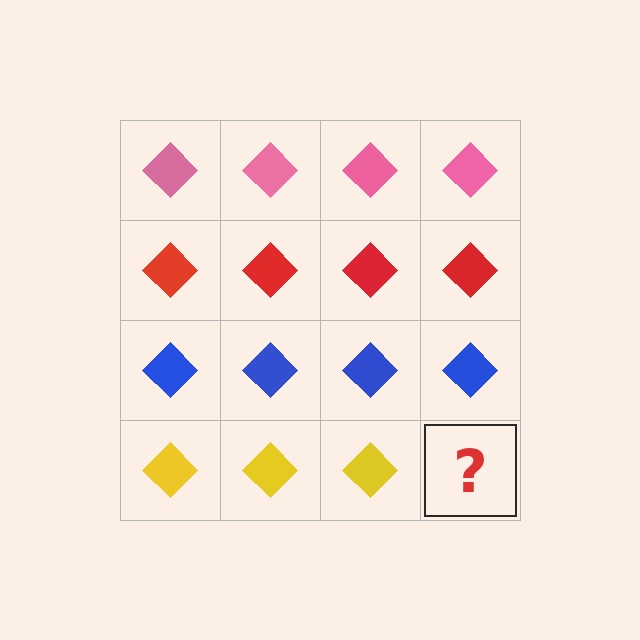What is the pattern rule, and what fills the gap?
The rule is that each row has a consistent color. The gap should be filled with a yellow diamond.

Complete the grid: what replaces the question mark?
The question mark should be replaced with a yellow diamond.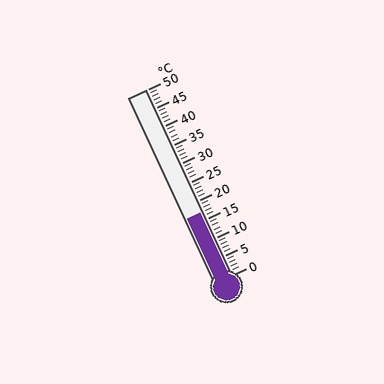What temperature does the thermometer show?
The thermometer shows approximately 17°C.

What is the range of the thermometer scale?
The thermometer scale ranges from 0°C to 50°C.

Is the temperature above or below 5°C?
The temperature is above 5°C.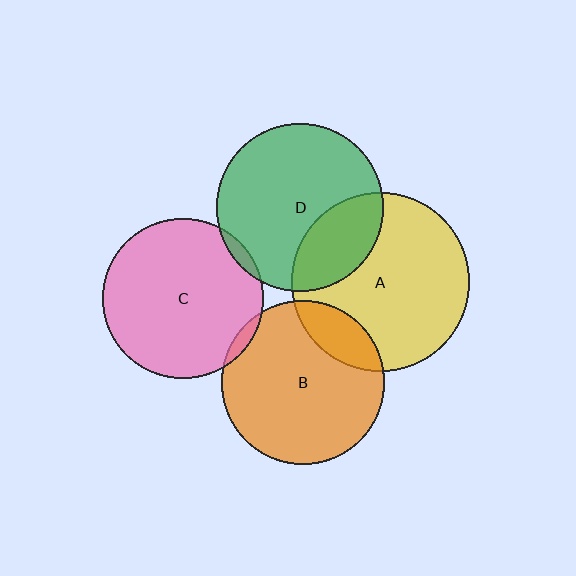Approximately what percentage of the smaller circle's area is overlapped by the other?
Approximately 5%.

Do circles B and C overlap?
Yes.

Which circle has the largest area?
Circle A (yellow).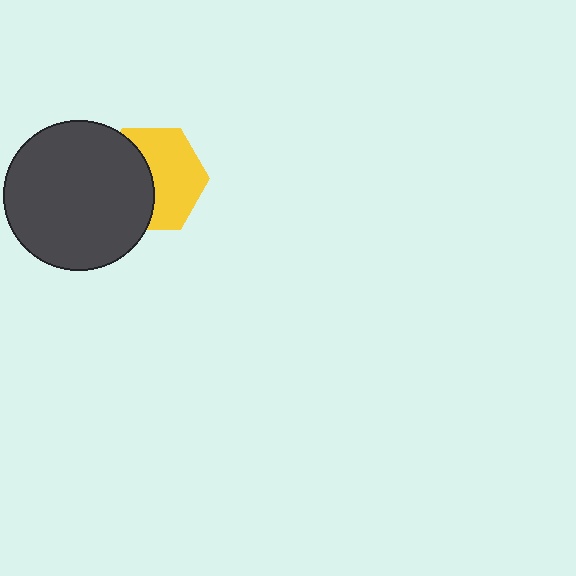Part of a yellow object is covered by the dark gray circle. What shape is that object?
It is a hexagon.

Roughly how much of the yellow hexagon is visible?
About half of it is visible (roughly 56%).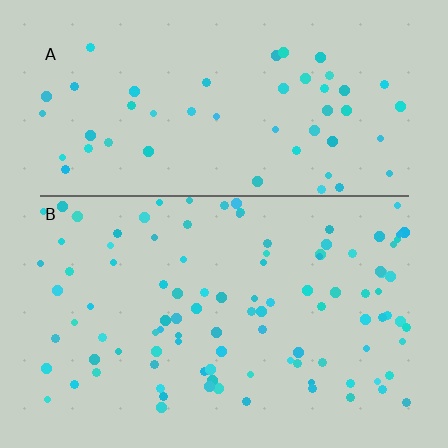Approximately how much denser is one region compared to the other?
Approximately 1.9× — region B over region A.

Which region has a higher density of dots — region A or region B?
B (the bottom).